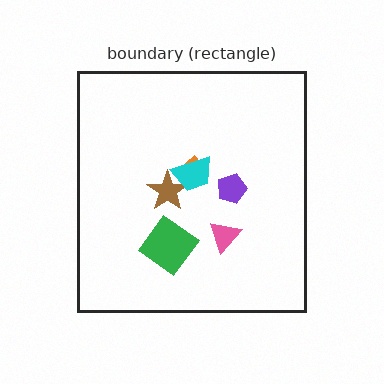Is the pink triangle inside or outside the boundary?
Inside.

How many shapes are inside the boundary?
6 inside, 0 outside.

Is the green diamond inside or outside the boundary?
Inside.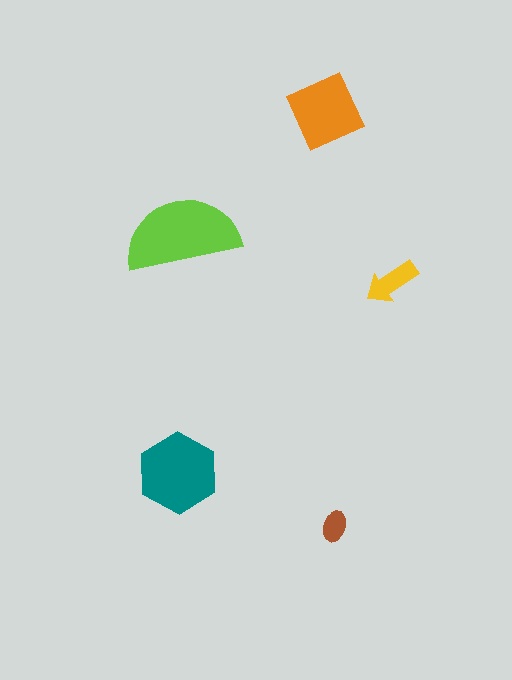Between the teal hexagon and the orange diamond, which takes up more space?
The teal hexagon.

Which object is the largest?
The lime semicircle.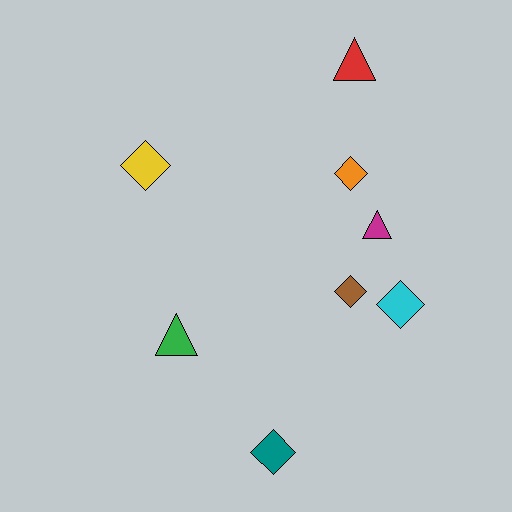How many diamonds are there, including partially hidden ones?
There are 5 diamonds.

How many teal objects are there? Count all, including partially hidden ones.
There is 1 teal object.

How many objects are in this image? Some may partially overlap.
There are 8 objects.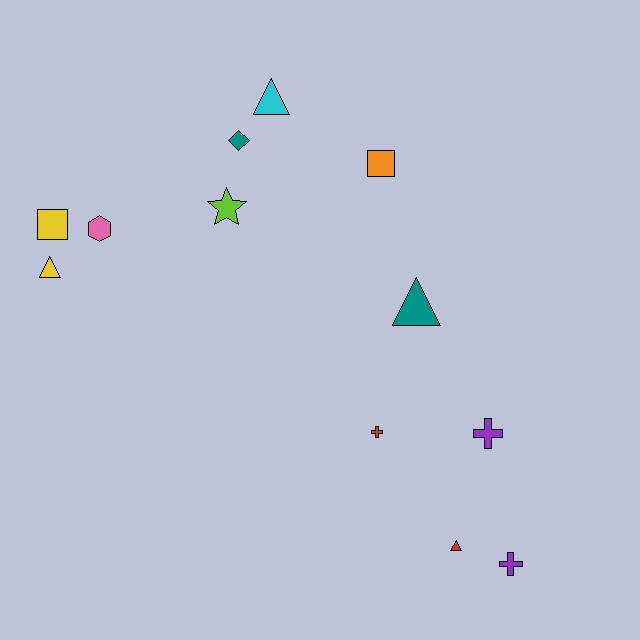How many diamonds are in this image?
There is 1 diamond.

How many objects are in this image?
There are 12 objects.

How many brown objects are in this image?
There are no brown objects.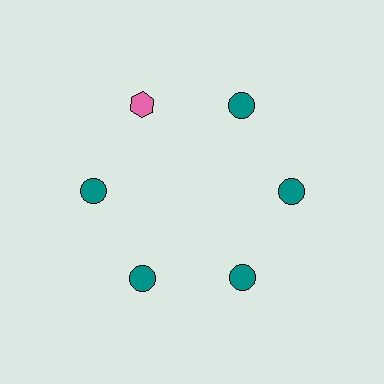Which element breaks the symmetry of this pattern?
The pink hexagon at roughly the 11 o'clock position breaks the symmetry. All other shapes are teal circles.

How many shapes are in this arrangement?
There are 6 shapes arranged in a ring pattern.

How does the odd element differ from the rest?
It differs in both color (pink instead of teal) and shape (hexagon instead of circle).